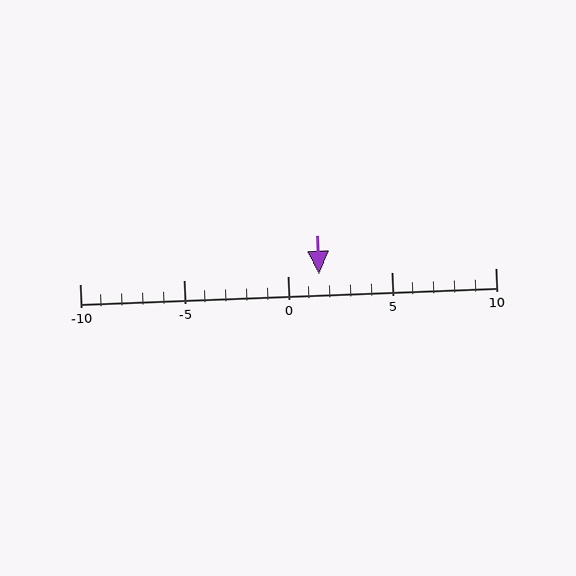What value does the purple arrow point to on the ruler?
The purple arrow points to approximately 2.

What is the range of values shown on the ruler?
The ruler shows values from -10 to 10.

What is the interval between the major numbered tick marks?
The major tick marks are spaced 5 units apart.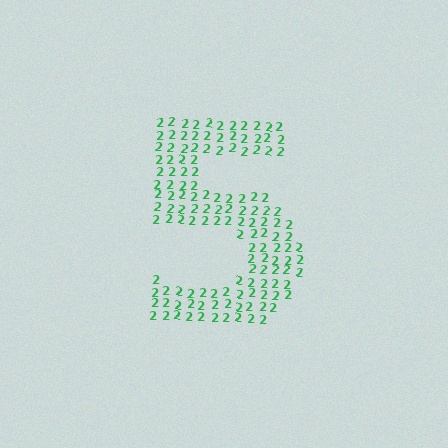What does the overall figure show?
The overall figure shows the digit 5.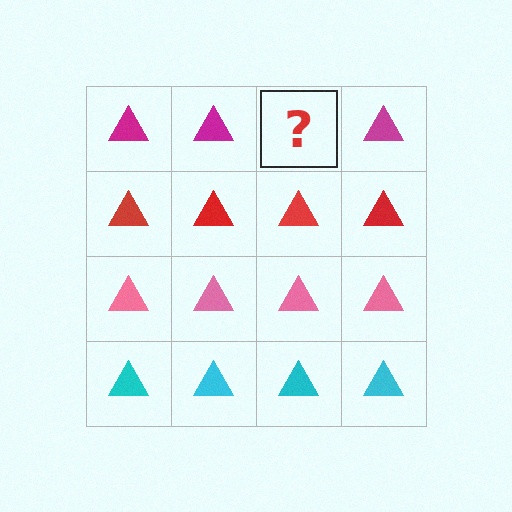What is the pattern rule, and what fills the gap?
The rule is that each row has a consistent color. The gap should be filled with a magenta triangle.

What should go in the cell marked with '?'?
The missing cell should contain a magenta triangle.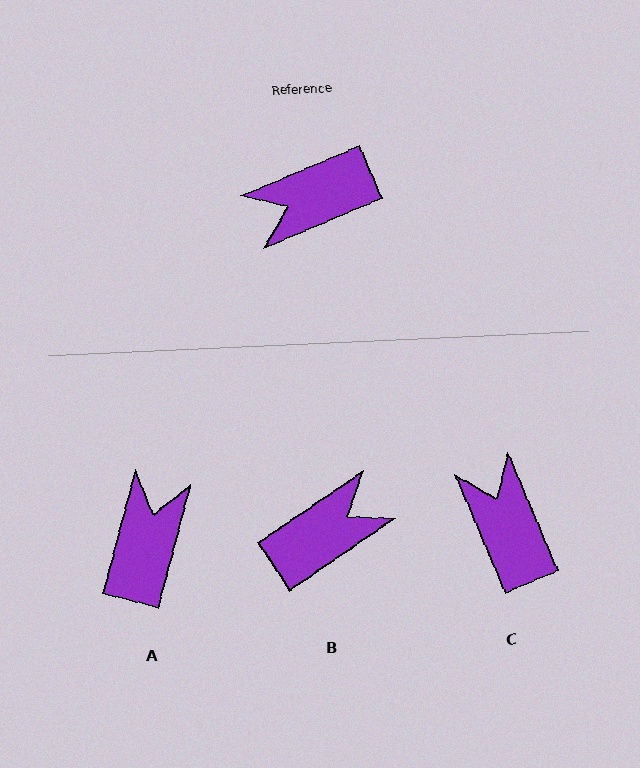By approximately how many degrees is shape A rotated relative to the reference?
Approximately 128 degrees clockwise.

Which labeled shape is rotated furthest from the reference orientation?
B, about 169 degrees away.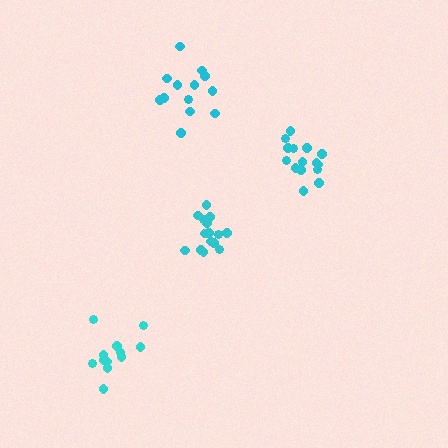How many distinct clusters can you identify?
There are 4 distinct clusters.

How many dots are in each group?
Group 1: 15 dots, Group 2: 13 dots, Group 3: 15 dots, Group 4: 12 dots (55 total).